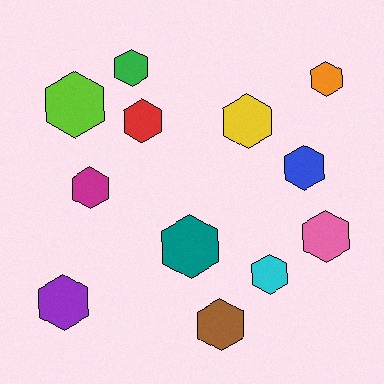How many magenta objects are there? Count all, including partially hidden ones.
There is 1 magenta object.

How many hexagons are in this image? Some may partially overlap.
There are 12 hexagons.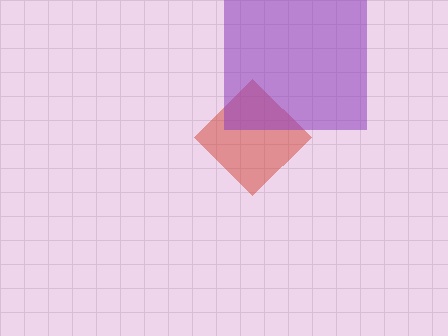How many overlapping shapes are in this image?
There are 2 overlapping shapes in the image.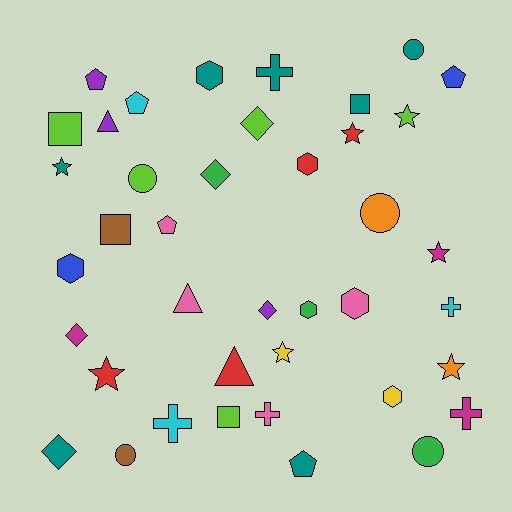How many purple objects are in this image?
There are 3 purple objects.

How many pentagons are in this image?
There are 5 pentagons.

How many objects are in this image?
There are 40 objects.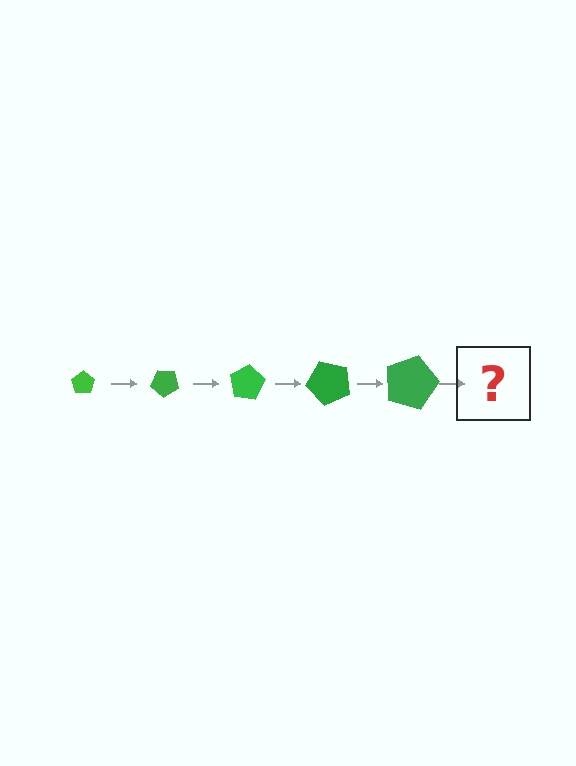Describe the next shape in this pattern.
It should be a pentagon, larger than the previous one and rotated 200 degrees from the start.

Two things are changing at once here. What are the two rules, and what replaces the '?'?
The two rules are that the pentagon grows larger each step and it rotates 40 degrees each step. The '?' should be a pentagon, larger than the previous one and rotated 200 degrees from the start.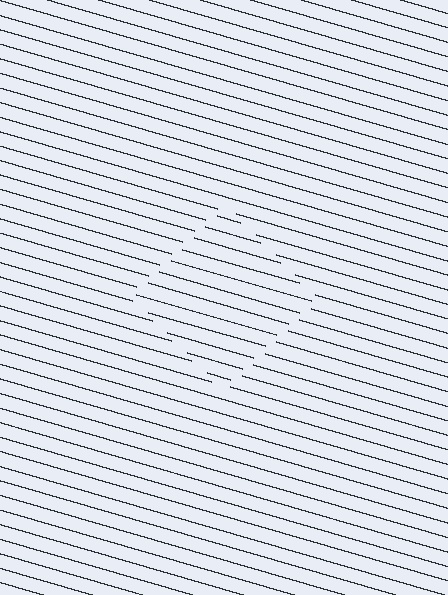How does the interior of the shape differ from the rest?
The interior of the shape contains the same grating, shifted by half a period — the contour is defined by the phase discontinuity where line-ends from the inner and outer gratings abut.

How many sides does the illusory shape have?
4 sides — the line-ends trace a square.